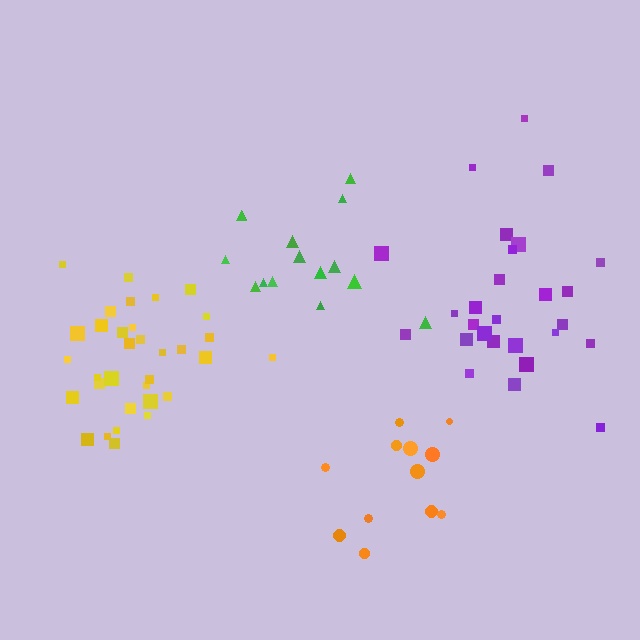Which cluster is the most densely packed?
Yellow.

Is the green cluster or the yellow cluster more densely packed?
Yellow.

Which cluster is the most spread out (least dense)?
Orange.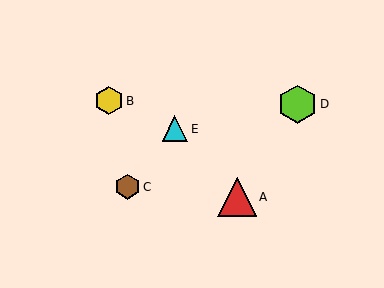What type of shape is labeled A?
Shape A is a red triangle.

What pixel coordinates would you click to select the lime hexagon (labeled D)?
Click at (297, 104) to select the lime hexagon D.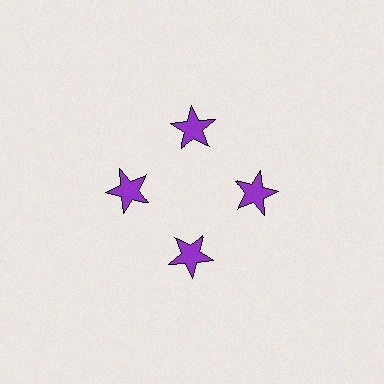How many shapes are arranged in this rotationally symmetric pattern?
There are 4 shapes, arranged in 4 groups of 1.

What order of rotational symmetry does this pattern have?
This pattern has 4-fold rotational symmetry.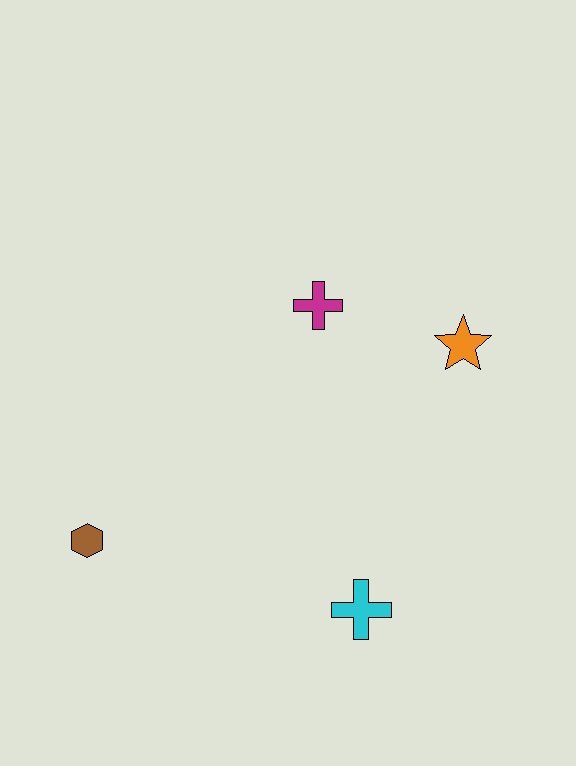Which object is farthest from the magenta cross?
The brown hexagon is farthest from the magenta cross.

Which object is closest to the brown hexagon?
The cyan cross is closest to the brown hexagon.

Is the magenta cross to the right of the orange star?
No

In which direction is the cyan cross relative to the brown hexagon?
The cyan cross is to the right of the brown hexagon.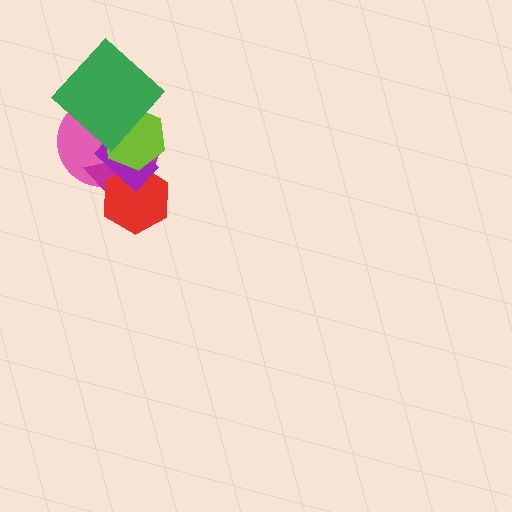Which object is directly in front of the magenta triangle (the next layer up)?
The red hexagon is directly in front of the magenta triangle.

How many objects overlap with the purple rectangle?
4 objects overlap with the purple rectangle.